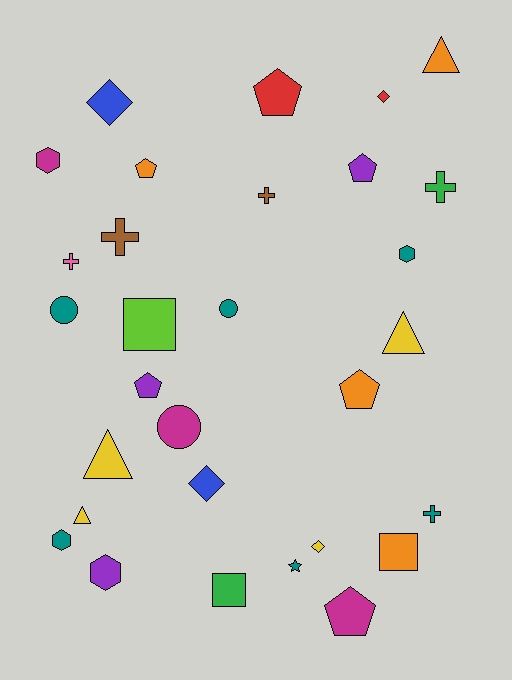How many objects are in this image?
There are 30 objects.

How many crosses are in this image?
There are 5 crosses.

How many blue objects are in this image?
There are 2 blue objects.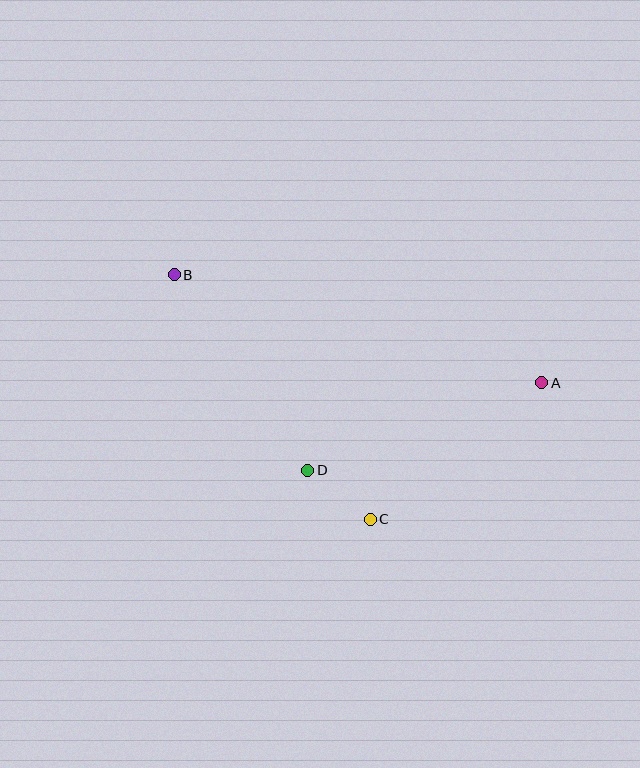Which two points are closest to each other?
Points C and D are closest to each other.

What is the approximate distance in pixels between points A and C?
The distance between A and C is approximately 219 pixels.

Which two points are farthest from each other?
Points A and B are farthest from each other.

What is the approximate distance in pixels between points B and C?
The distance between B and C is approximately 314 pixels.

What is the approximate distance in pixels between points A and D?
The distance between A and D is approximately 250 pixels.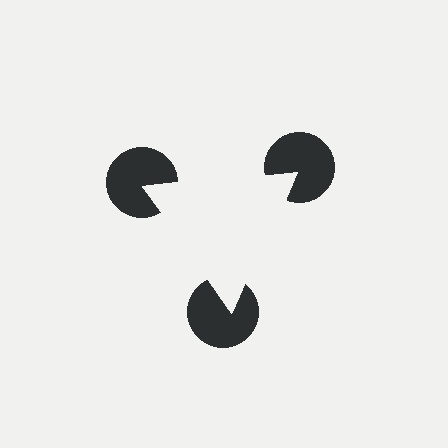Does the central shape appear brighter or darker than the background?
It typically appears slightly brighter than the background, even though no actual brightness change is drawn.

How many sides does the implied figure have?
3 sides.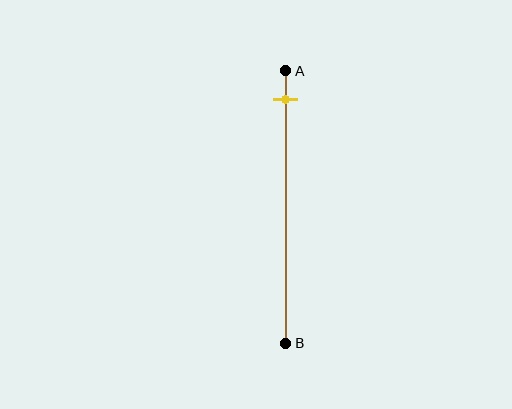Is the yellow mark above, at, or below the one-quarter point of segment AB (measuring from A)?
The yellow mark is above the one-quarter point of segment AB.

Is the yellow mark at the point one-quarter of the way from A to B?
No, the mark is at about 10% from A, not at the 25% one-quarter point.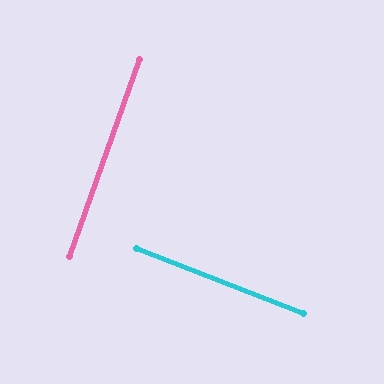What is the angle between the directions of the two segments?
Approximately 88 degrees.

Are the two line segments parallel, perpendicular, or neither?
Perpendicular — they meet at approximately 88°.